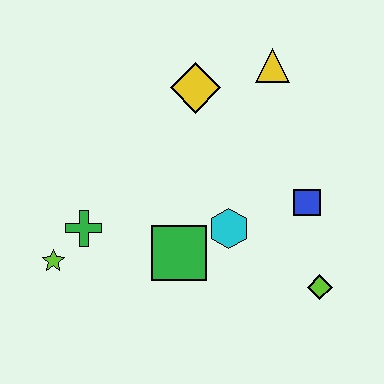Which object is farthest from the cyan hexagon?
The lime star is farthest from the cyan hexagon.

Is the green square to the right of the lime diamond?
No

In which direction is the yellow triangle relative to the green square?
The yellow triangle is above the green square.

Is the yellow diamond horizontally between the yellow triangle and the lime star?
Yes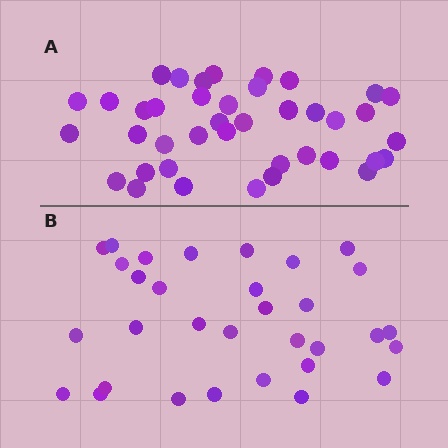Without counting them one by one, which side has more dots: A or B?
Region A (the top region) has more dots.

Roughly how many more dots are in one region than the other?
Region A has roughly 8 or so more dots than region B.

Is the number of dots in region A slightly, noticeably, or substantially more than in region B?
Region A has noticeably more, but not dramatically so. The ratio is roughly 1.2 to 1.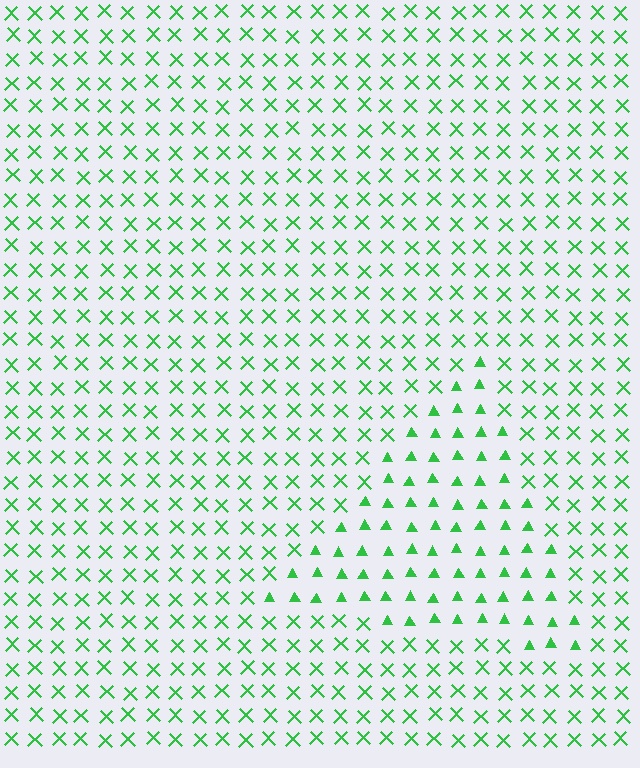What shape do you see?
I see a triangle.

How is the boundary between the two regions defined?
The boundary is defined by a change in element shape: triangles inside vs. X marks outside. All elements share the same color and spacing.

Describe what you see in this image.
The image is filled with small green elements arranged in a uniform grid. A triangle-shaped region contains triangles, while the surrounding area contains X marks. The boundary is defined purely by the change in element shape.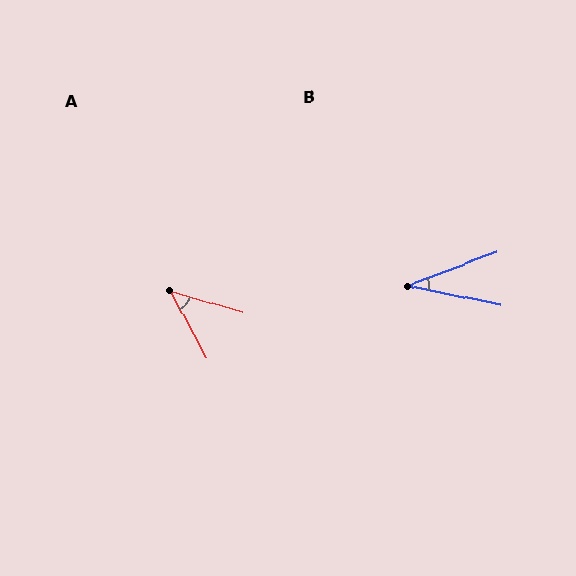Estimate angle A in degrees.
Approximately 46 degrees.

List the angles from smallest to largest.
B (32°), A (46°).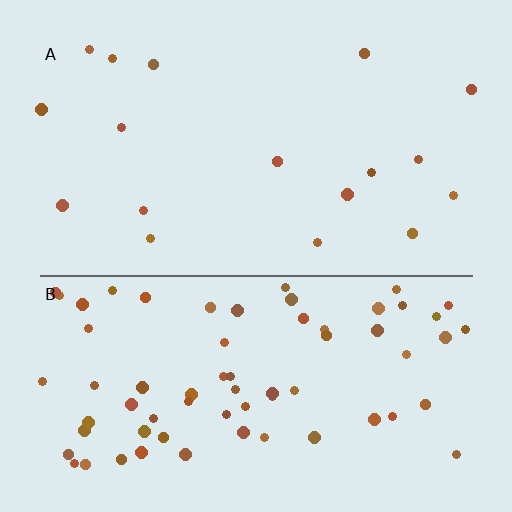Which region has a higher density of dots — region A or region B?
B (the bottom).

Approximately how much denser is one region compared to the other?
Approximately 3.9× — region B over region A.